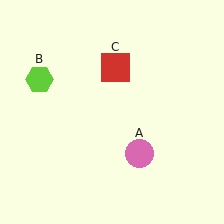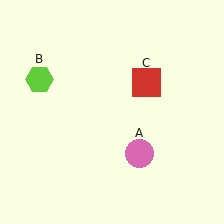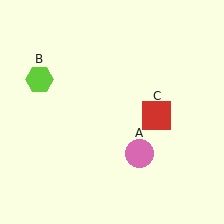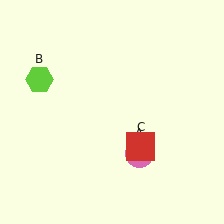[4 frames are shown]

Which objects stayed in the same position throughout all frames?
Pink circle (object A) and lime hexagon (object B) remained stationary.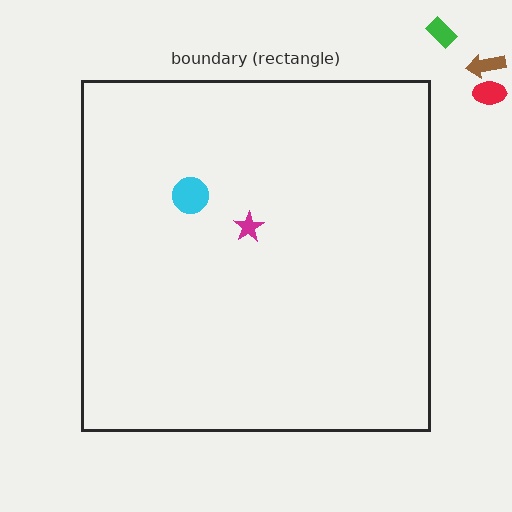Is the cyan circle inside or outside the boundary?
Inside.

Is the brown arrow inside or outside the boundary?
Outside.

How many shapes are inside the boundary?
2 inside, 3 outside.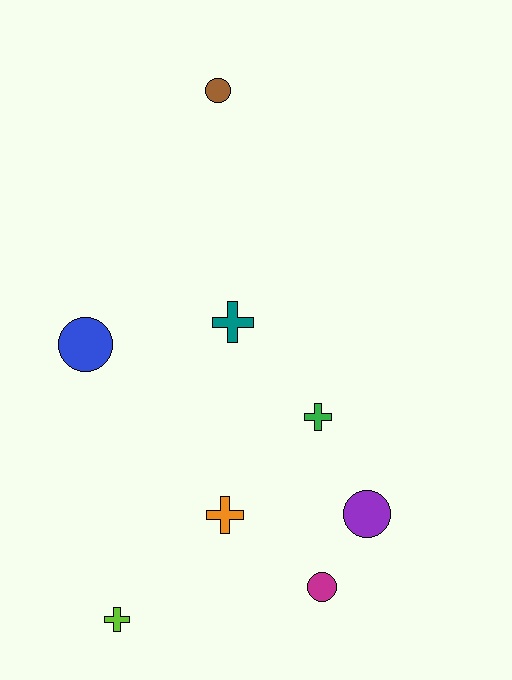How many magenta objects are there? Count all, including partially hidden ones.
There is 1 magenta object.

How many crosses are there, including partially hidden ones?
There are 4 crosses.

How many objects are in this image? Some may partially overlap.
There are 8 objects.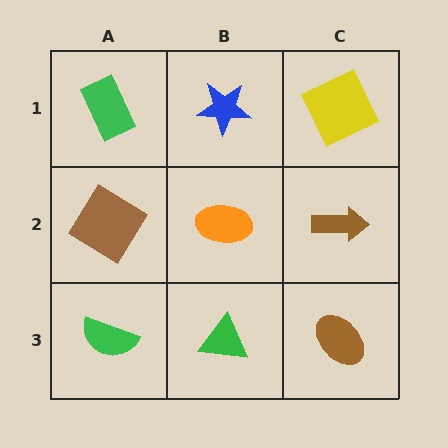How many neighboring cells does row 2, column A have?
3.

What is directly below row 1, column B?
An orange ellipse.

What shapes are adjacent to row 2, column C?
A yellow square (row 1, column C), a brown ellipse (row 3, column C), an orange ellipse (row 2, column B).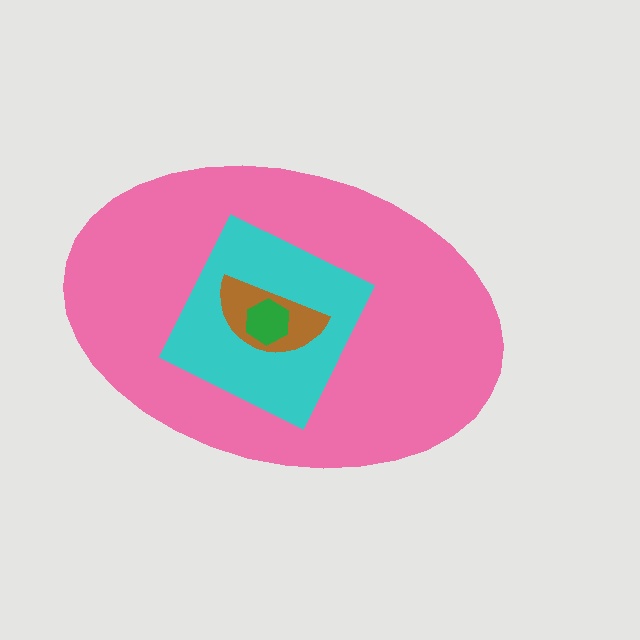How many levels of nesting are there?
4.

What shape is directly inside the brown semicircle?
The green hexagon.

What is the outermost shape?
The pink ellipse.